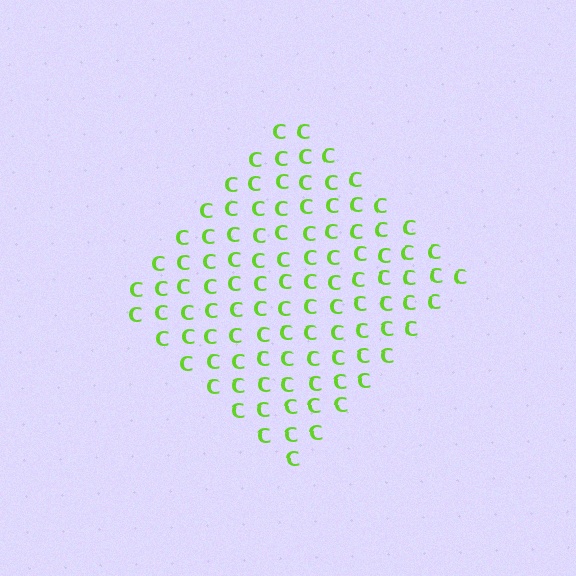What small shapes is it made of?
It is made of small letter C's.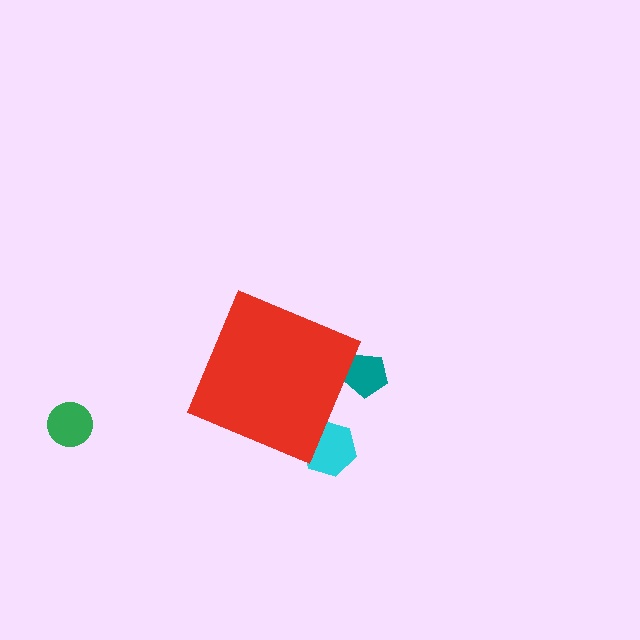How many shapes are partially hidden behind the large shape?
2 shapes are partially hidden.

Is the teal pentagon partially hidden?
Yes, the teal pentagon is partially hidden behind the red diamond.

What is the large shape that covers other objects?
A red diamond.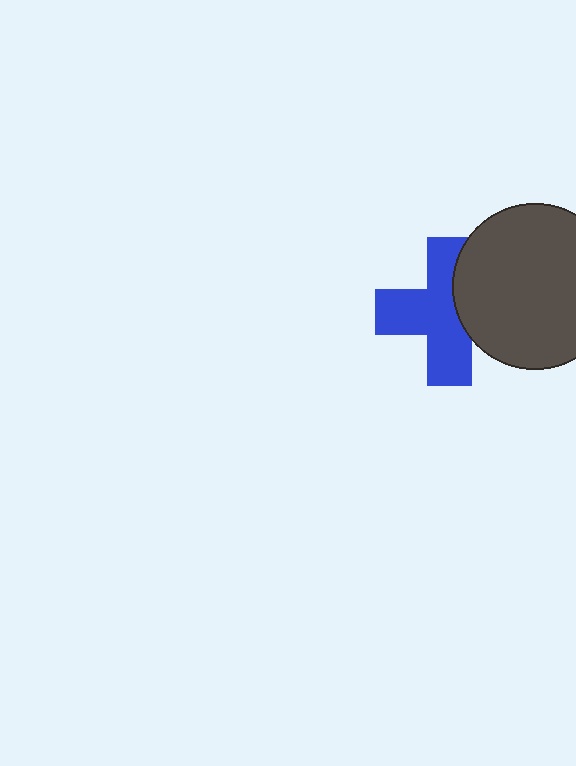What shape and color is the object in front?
The object in front is a dark gray circle.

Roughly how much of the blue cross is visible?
Most of it is visible (roughly 66%).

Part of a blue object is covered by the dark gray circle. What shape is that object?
It is a cross.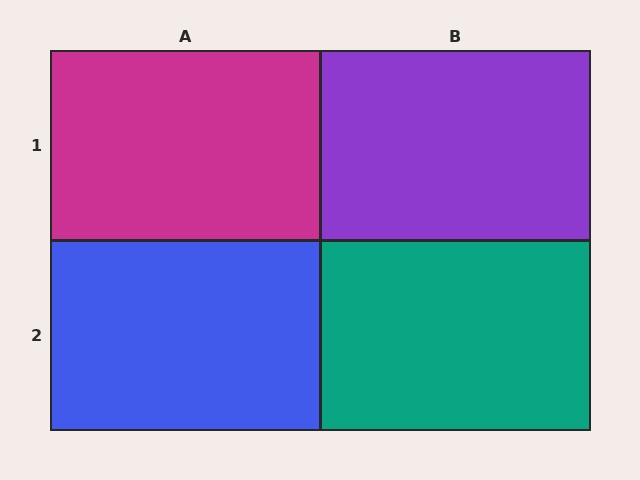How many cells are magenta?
1 cell is magenta.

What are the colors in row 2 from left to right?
Blue, teal.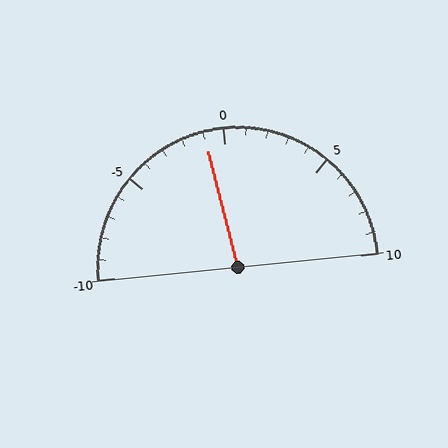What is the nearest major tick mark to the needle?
The nearest major tick mark is 0.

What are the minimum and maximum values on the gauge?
The gauge ranges from -10 to 10.